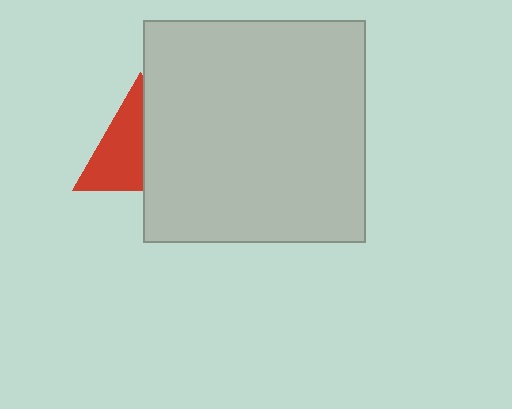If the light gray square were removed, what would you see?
You would see the complete red triangle.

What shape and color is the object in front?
The object in front is a light gray square.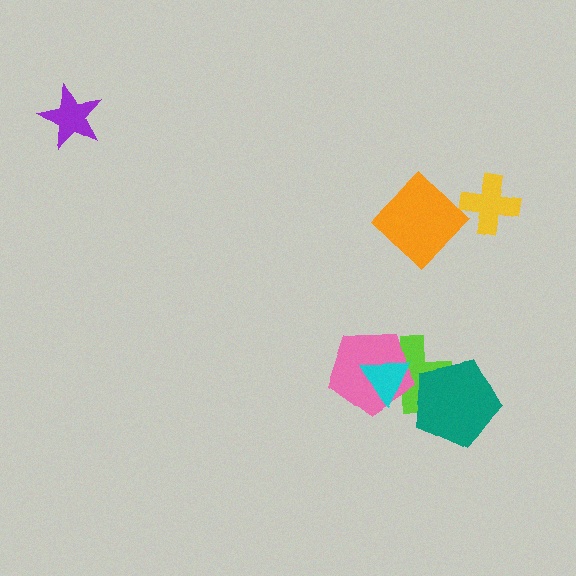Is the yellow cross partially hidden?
No, no other shape covers it.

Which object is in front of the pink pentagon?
The cyan triangle is in front of the pink pentagon.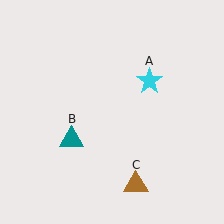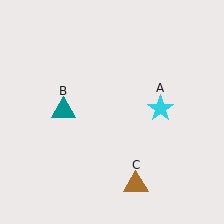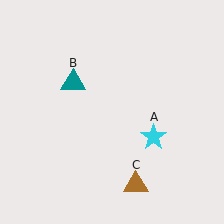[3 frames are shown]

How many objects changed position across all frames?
2 objects changed position: cyan star (object A), teal triangle (object B).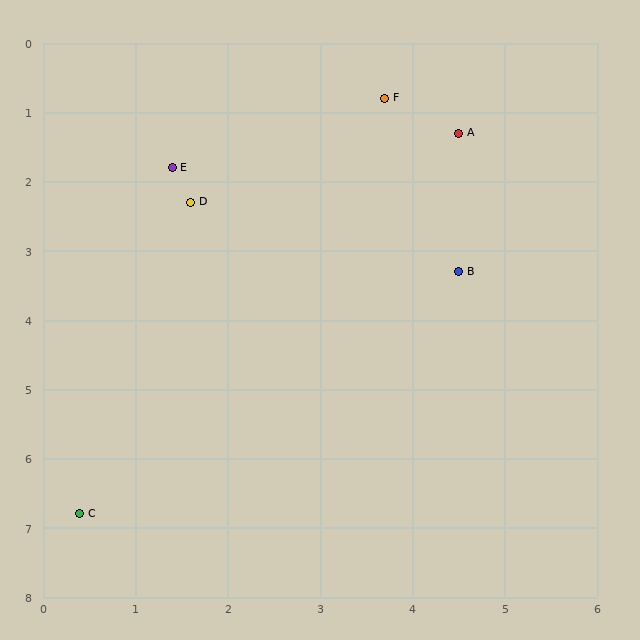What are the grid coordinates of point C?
Point C is at approximately (0.4, 6.8).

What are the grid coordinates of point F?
Point F is at approximately (3.7, 0.8).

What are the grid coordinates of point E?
Point E is at approximately (1.4, 1.8).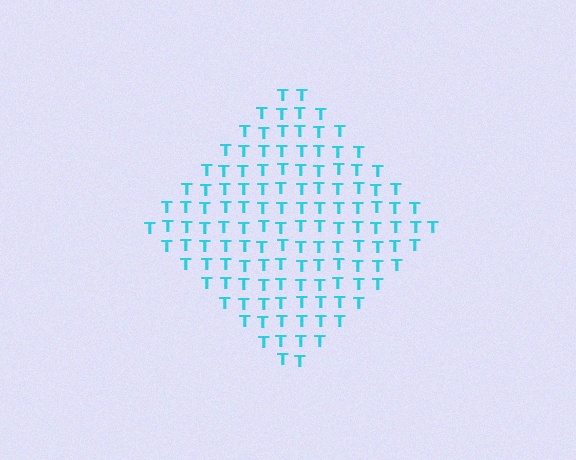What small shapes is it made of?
It is made of small letter T's.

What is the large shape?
The large shape is a diamond.